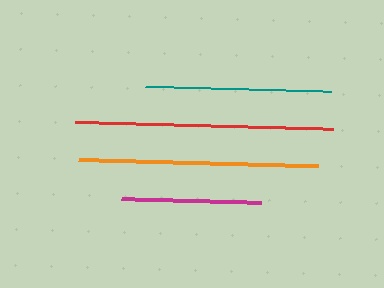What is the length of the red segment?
The red segment is approximately 259 pixels long.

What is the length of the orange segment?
The orange segment is approximately 239 pixels long.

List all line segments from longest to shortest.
From longest to shortest: red, orange, teal, magenta.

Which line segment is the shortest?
The magenta line is the shortest at approximately 140 pixels.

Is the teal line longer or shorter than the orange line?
The orange line is longer than the teal line.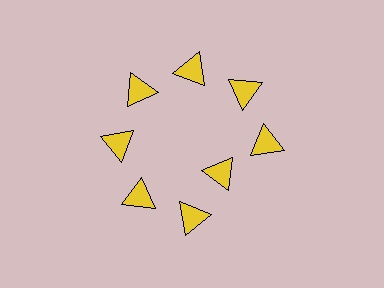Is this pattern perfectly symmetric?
No. The 8 yellow triangles are arranged in a ring, but one element near the 4 o'clock position is pulled inward toward the center, breaking the 8-fold rotational symmetry.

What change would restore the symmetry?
The symmetry would be restored by moving it outward, back onto the ring so that all 8 triangles sit at equal angles and equal distance from the center.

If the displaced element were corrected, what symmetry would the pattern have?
It would have 8-fold rotational symmetry — the pattern would map onto itself every 45 degrees.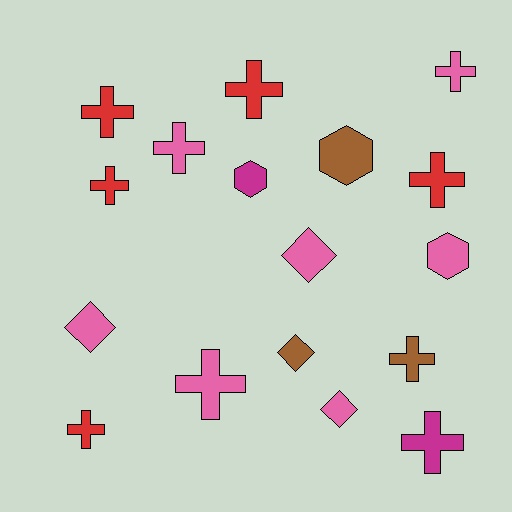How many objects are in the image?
There are 17 objects.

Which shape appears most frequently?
Cross, with 10 objects.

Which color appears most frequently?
Pink, with 7 objects.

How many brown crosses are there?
There is 1 brown cross.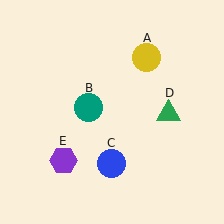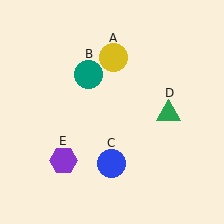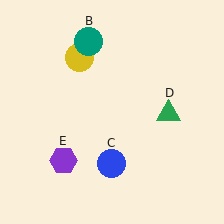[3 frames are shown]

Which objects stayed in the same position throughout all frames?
Blue circle (object C) and green triangle (object D) and purple hexagon (object E) remained stationary.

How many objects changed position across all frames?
2 objects changed position: yellow circle (object A), teal circle (object B).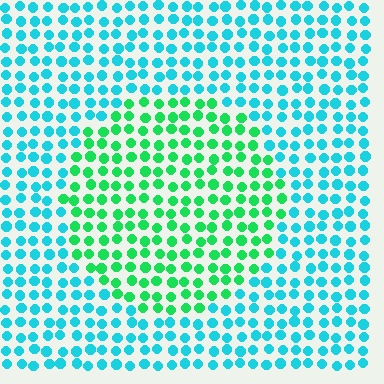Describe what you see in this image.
The image is filled with small cyan elements in a uniform arrangement. A circle-shaped region is visible where the elements are tinted to a slightly different hue, forming a subtle color boundary.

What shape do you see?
I see a circle.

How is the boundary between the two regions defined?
The boundary is defined purely by a slight shift in hue (about 46 degrees). Spacing, size, and orientation are identical on both sides.